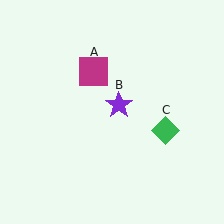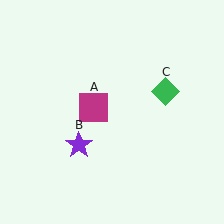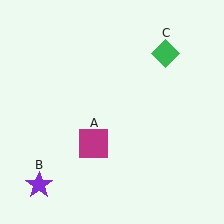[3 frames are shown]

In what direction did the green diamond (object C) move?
The green diamond (object C) moved up.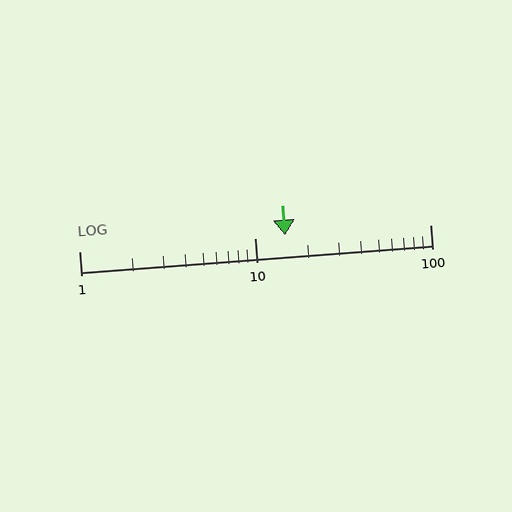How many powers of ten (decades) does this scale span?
The scale spans 2 decades, from 1 to 100.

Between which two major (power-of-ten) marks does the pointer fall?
The pointer is between 10 and 100.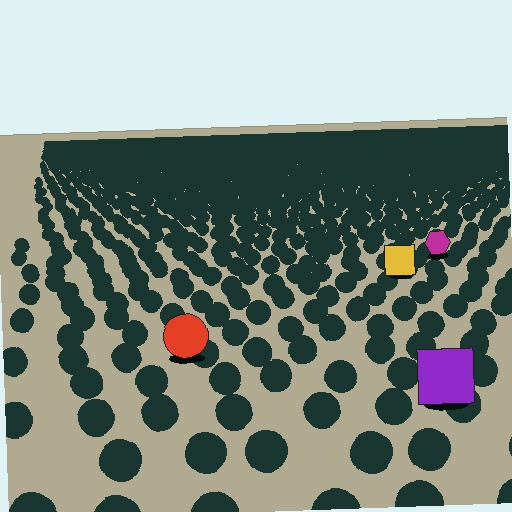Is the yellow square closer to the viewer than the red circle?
No. The red circle is closer — you can tell from the texture gradient: the ground texture is coarser near it.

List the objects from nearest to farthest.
From nearest to farthest: the purple square, the red circle, the yellow square, the magenta hexagon.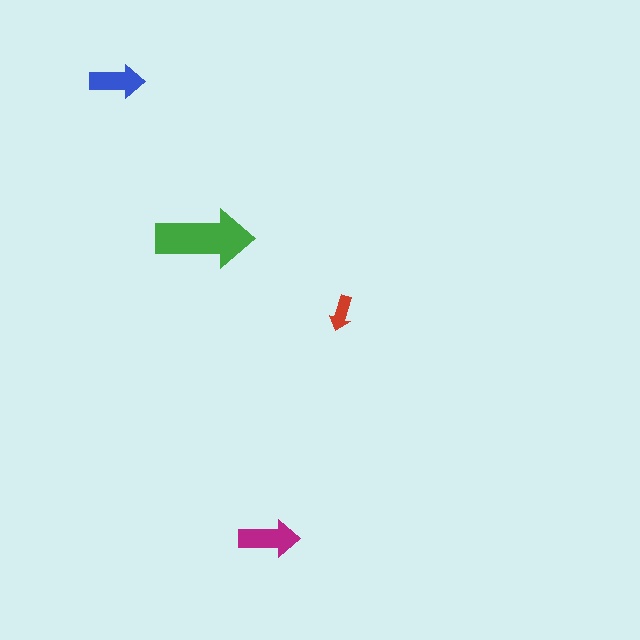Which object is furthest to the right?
The red arrow is rightmost.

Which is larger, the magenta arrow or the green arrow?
The green one.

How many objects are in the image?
There are 4 objects in the image.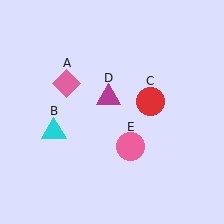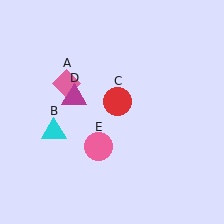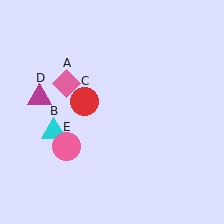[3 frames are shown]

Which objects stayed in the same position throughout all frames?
Pink diamond (object A) and cyan triangle (object B) remained stationary.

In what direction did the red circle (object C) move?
The red circle (object C) moved left.